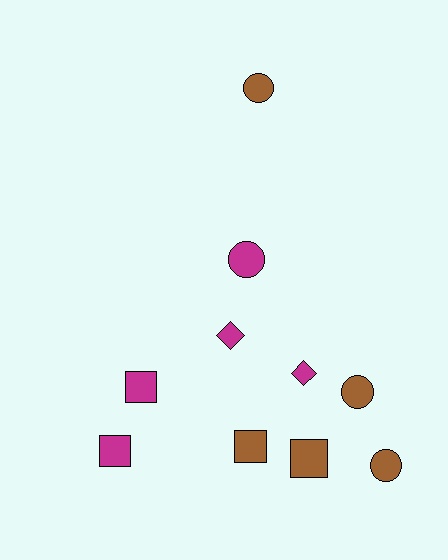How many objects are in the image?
There are 10 objects.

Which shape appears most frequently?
Circle, with 4 objects.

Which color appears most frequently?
Magenta, with 5 objects.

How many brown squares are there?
There are 2 brown squares.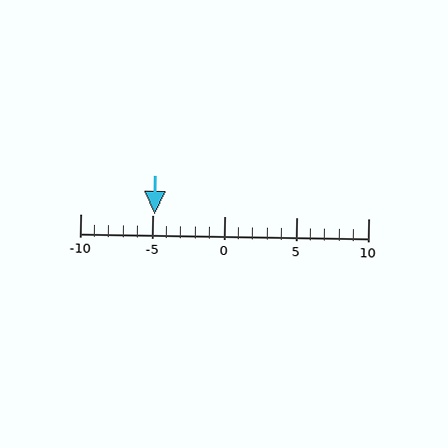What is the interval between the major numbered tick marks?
The major tick marks are spaced 5 units apart.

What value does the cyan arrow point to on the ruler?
The cyan arrow points to approximately -5.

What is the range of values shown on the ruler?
The ruler shows values from -10 to 10.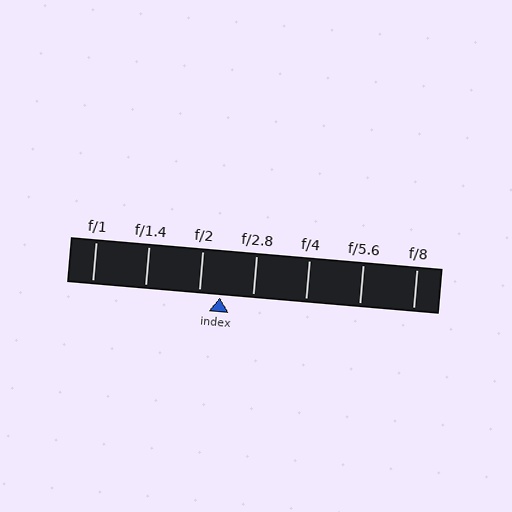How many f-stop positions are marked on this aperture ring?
There are 7 f-stop positions marked.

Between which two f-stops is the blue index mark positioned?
The index mark is between f/2 and f/2.8.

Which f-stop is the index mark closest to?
The index mark is closest to f/2.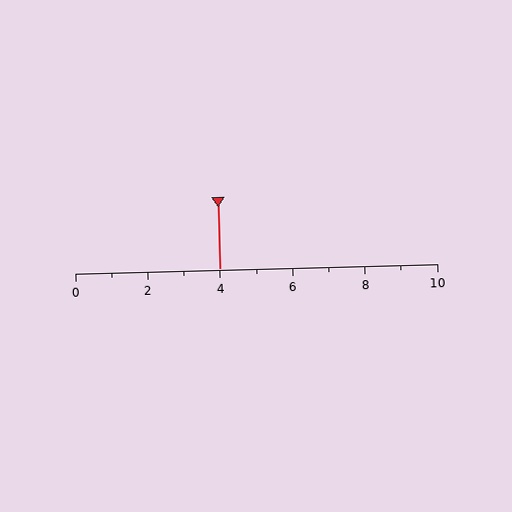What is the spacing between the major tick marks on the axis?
The major ticks are spaced 2 apart.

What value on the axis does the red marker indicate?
The marker indicates approximately 4.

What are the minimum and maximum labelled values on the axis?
The axis runs from 0 to 10.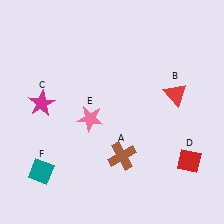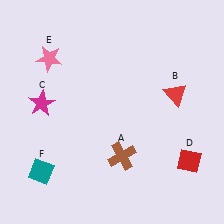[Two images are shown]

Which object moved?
The pink star (E) moved up.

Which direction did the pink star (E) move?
The pink star (E) moved up.